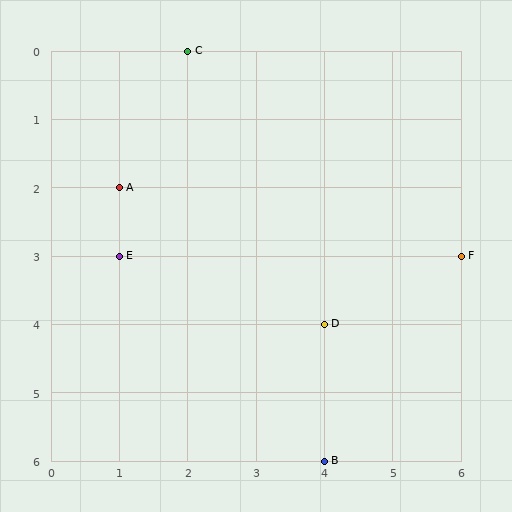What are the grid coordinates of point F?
Point F is at grid coordinates (6, 3).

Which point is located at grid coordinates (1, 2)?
Point A is at (1, 2).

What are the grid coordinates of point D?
Point D is at grid coordinates (4, 4).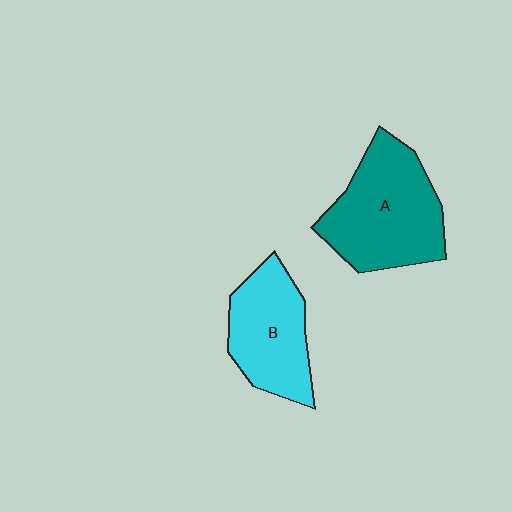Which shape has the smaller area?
Shape B (cyan).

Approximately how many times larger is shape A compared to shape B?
Approximately 1.3 times.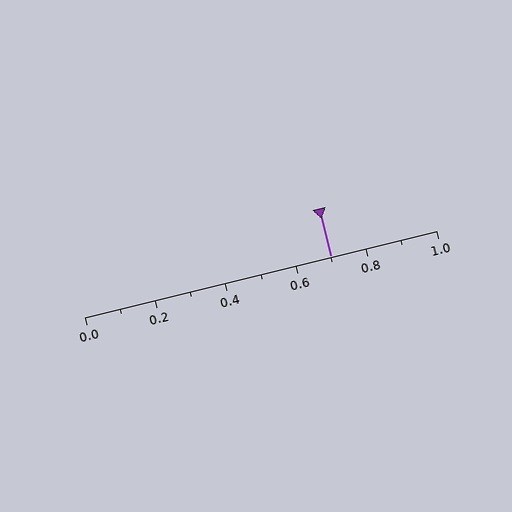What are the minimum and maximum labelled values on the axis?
The axis runs from 0.0 to 1.0.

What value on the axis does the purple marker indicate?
The marker indicates approximately 0.7.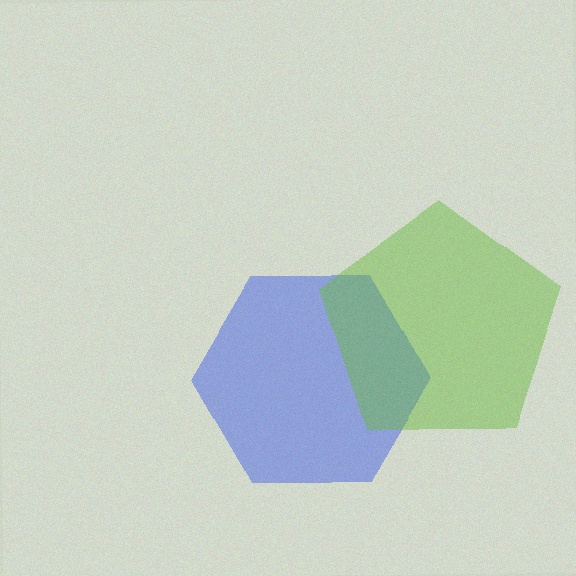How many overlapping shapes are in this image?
There are 2 overlapping shapes in the image.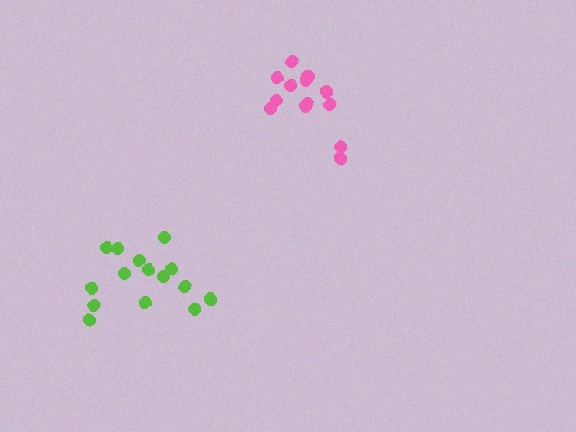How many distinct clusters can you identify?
There are 2 distinct clusters.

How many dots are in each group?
Group 1: 15 dots, Group 2: 13 dots (28 total).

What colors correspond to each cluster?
The clusters are colored: lime, pink.